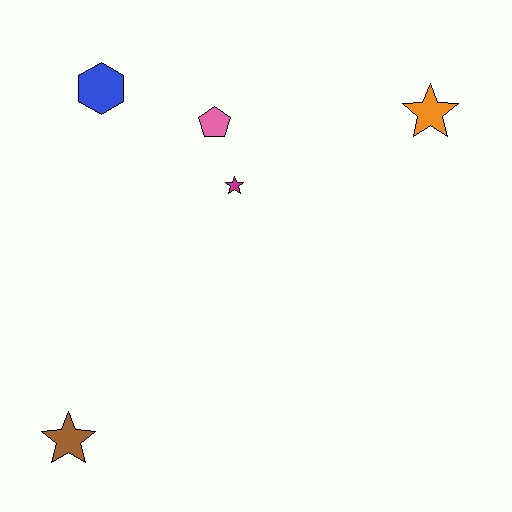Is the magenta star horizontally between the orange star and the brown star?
Yes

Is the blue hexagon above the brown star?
Yes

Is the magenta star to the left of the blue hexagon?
No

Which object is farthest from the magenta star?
The brown star is farthest from the magenta star.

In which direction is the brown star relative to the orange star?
The brown star is to the left of the orange star.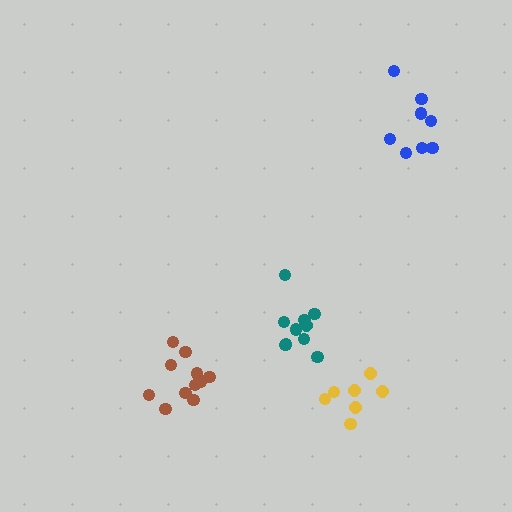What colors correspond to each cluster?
The clusters are colored: brown, blue, yellow, teal.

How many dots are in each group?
Group 1: 11 dots, Group 2: 8 dots, Group 3: 7 dots, Group 4: 10 dots (36 total).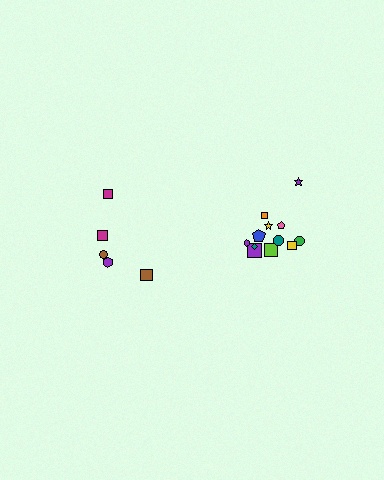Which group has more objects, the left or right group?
The right group.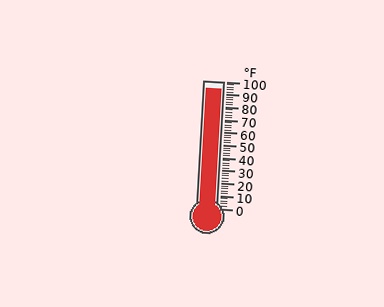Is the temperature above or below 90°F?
The temperature is above 90°F.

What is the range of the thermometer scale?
The thermometer scale ranges from 0°F to 100°F.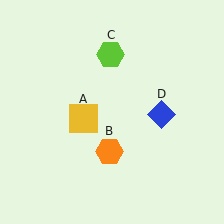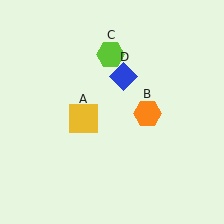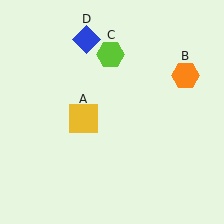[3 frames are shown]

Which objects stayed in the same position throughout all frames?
Yellow square (object A) and lime hexagon (object C) remained stationary.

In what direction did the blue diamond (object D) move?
The blue diamond (object D) moved up and to the left.